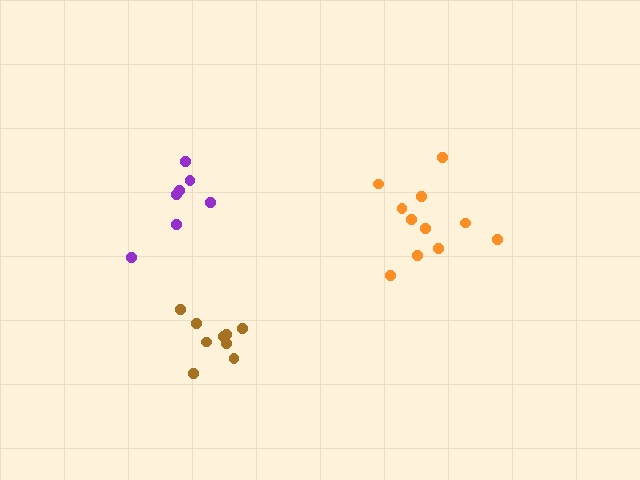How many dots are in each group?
Group 1: 11 dots, Group 2: 7 dots, Group 3: 9 dots (27 total).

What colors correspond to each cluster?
The clusters are colored: orange, purple, brown.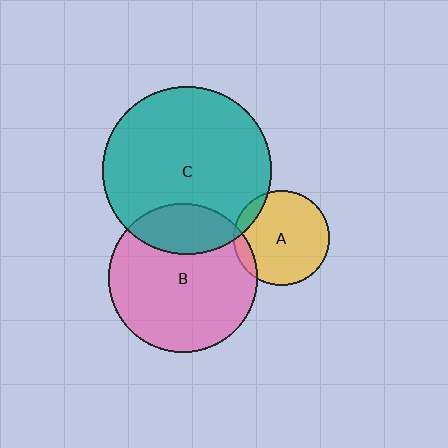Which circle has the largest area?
Circle C (teal).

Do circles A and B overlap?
Yes.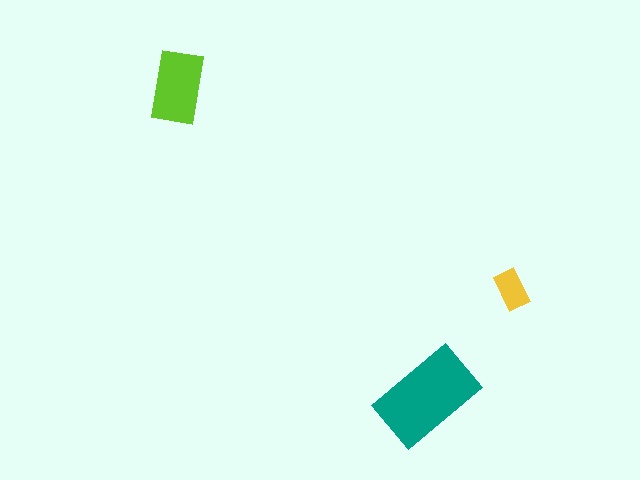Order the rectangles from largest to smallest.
the teal one, the lime one, the yellow one.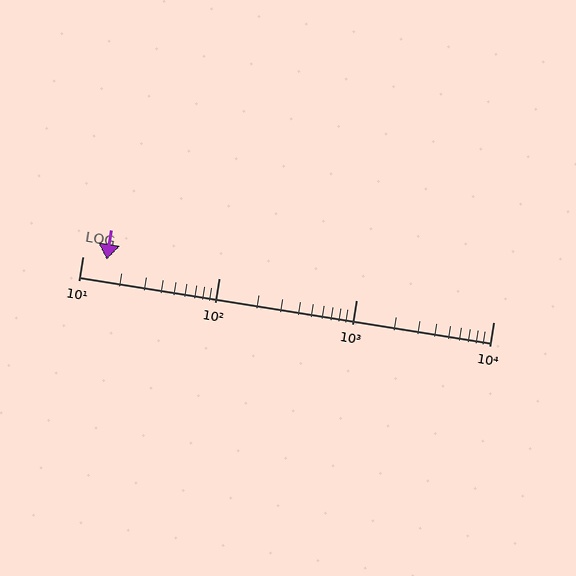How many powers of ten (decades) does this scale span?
The scale spans 3 decades, from 10 to 10000.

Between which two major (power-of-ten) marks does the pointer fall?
The pointer is between 10 and 100.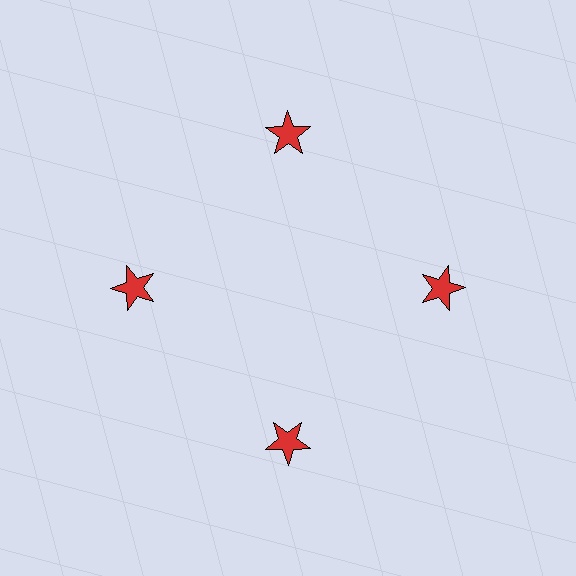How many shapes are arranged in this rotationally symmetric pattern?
There are 4 shapes, arranged in 4 groups of 1.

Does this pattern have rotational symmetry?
Yes, this pattern has 4-fold rotational symmetry. It looks the same after rotating 90 degrees around the center.